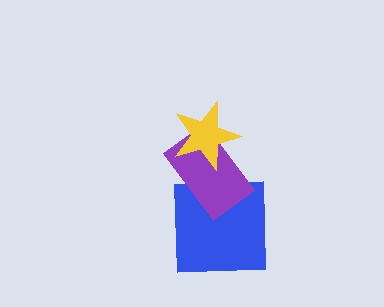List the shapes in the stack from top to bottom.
From top to bottom: the yellow star, the purple rectangle, the blue square.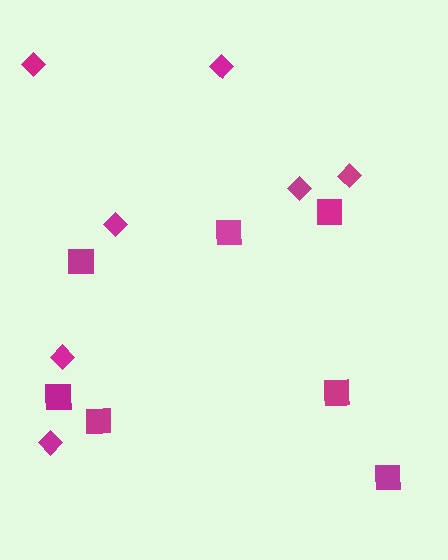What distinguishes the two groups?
There are 2 groups: one group of squares (7) and one group of diamonds (7).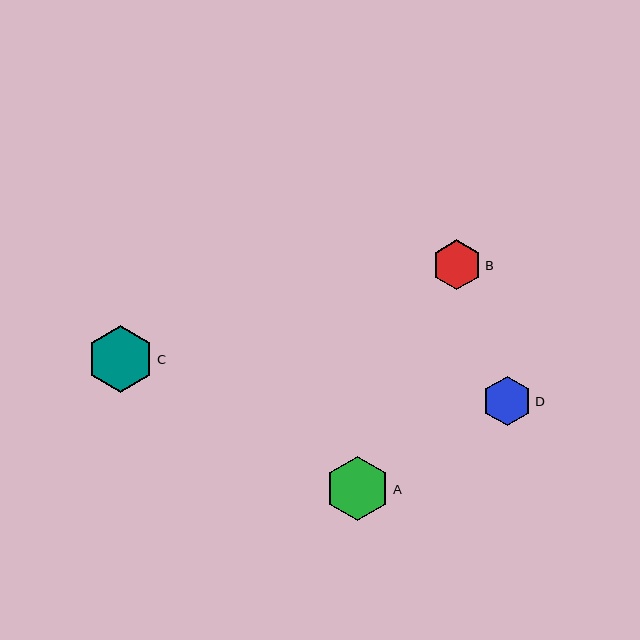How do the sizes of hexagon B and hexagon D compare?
Hexagon B and hexagon D are approximately the same size.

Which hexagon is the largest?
Hexagon C is the largest with a size of approximately 68 pixels.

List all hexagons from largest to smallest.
From largest to smallest: C, A, B, D.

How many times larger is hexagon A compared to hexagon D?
Hexagon A is approximately 1.3 times the size of hexagon D.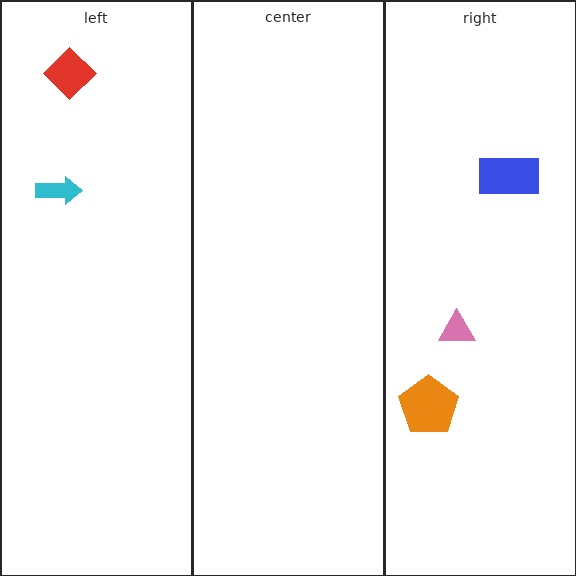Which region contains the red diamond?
The left region.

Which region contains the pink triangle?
The right region.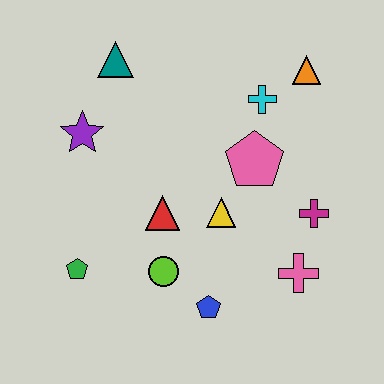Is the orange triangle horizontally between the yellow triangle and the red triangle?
No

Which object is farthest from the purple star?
The pink cross is farthest from the purple star.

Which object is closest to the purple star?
The teal triangle is closest to the purple star.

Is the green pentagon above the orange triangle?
No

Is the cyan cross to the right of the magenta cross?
No